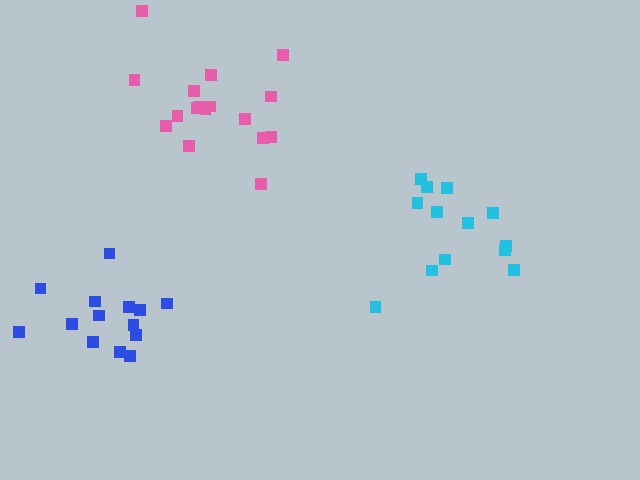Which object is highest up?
The pink cluster is topmost.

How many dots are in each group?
Group 1: 14 dots, Group 2: 13 dots, Group 3: 17 dots (44 total).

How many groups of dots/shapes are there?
There are 3 groups.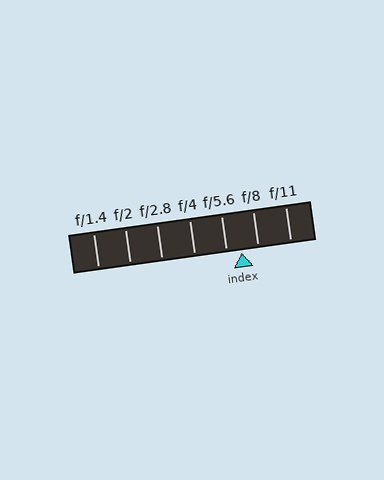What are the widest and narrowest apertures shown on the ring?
The widest aperture shown is f/1.4 and the narrowest is f/11.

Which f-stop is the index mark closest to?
The index mark is closest to f/5.6.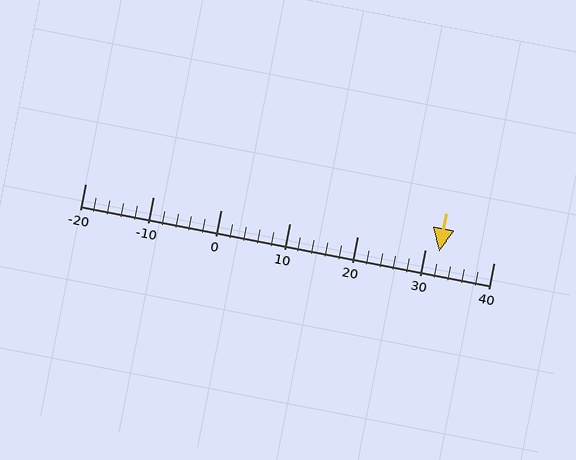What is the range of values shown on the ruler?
The ruler shows values from -20 to 40.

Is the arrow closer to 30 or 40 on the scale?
The arrow is closer to 30.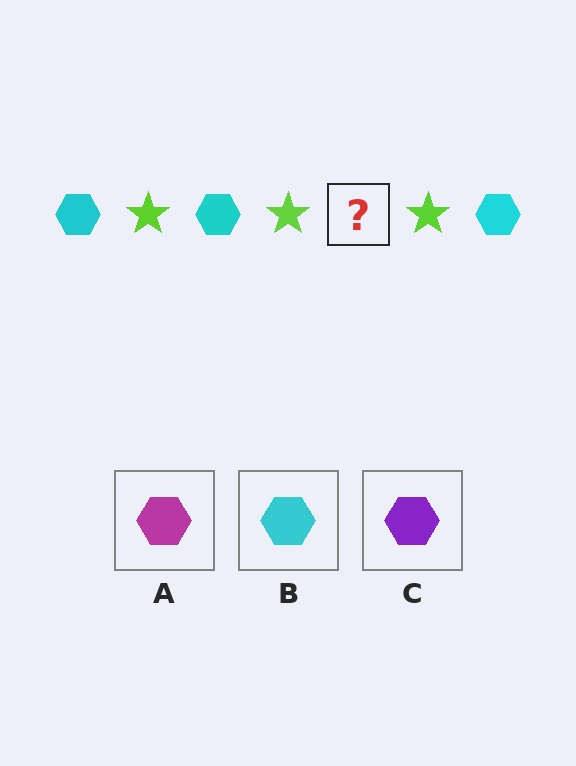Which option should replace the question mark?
Option B.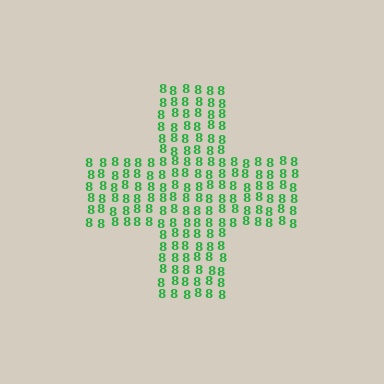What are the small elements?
The small elements are digit 8's.